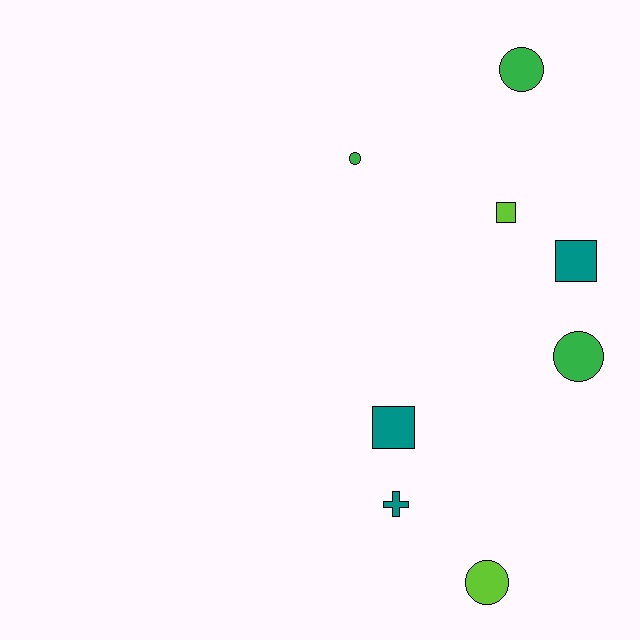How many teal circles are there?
There are no teal circles.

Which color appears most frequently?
Green, with 3 objects.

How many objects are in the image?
There are 8 objects.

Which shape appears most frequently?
Circle, with 4 objects.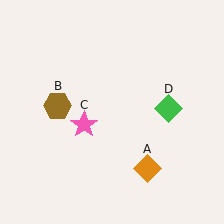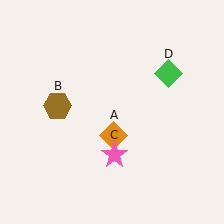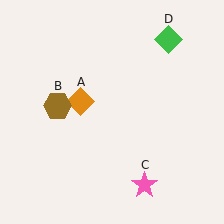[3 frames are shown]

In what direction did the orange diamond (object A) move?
The orange diamond (object A) moved up and to the left.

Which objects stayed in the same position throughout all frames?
Brown hexagon (object B) remained stationary.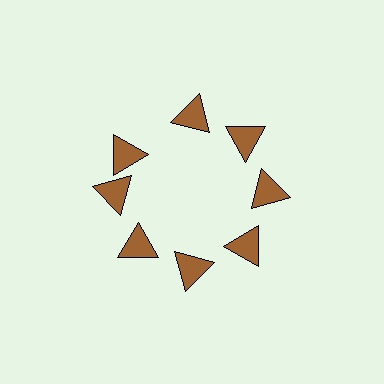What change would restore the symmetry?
The symmetry would be restored by rotating it back into even spacing with its neighbors so that all 8 triangles sit at equal angles and equal distance from the center.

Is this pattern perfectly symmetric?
No. The 8 brown triangles are arranged in a ring, but one element near the 10 o'clock position is rotated out of alignment along the ring, breaking the 8-fold rotational symmetry.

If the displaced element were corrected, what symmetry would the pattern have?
It would have 8-fold rotational symmetry — the pattern would map onto itself every 45 degrees.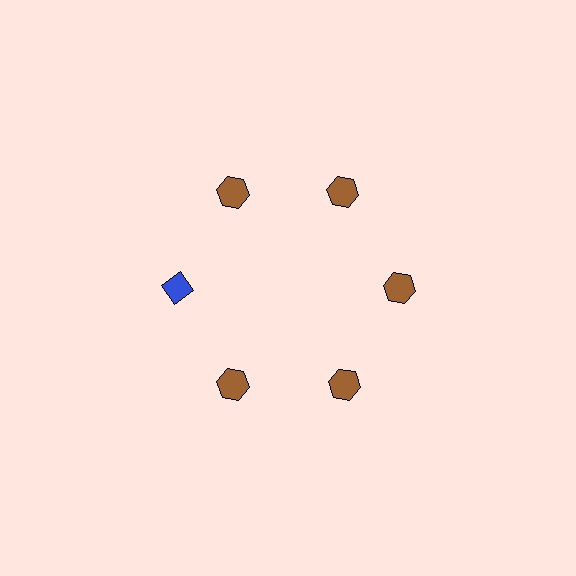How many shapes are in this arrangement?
There are 6 shapes arranged in a ring pattern.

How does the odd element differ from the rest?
It differs in both color (blue instead of brown) and shape (diamond instead of hexagon).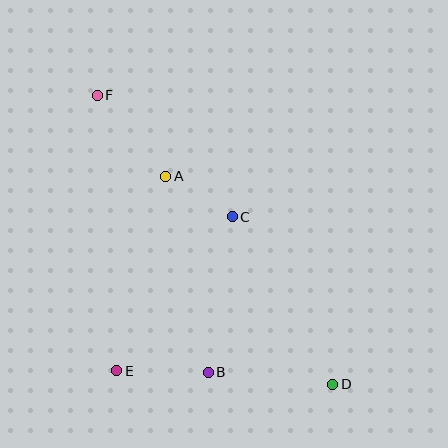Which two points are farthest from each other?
Points D and F are farthest from each other.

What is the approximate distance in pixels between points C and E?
The distance between C and E is approximately 192 pixels.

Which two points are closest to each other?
Points A and C are closest to each other.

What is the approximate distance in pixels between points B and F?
The distance between B and F is approximately 299 pixels.